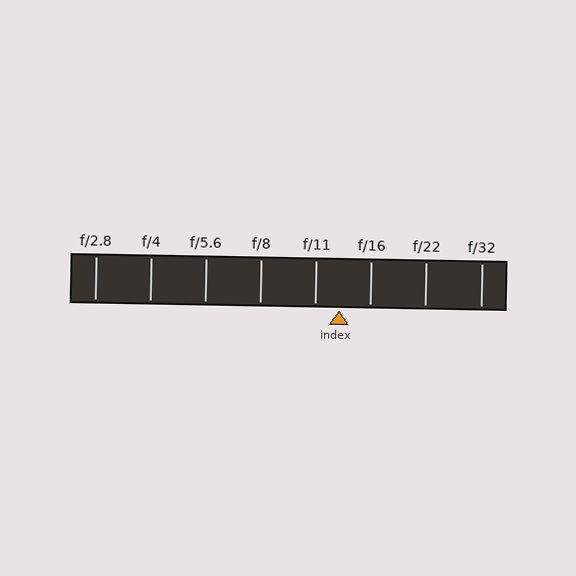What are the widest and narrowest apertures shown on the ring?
The widest aperture shown is f/2.8 and the narrowest is f/32.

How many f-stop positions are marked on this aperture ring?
There are 8 f-stop positions marked.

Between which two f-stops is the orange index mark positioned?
The index mark is between f/11 and f/16.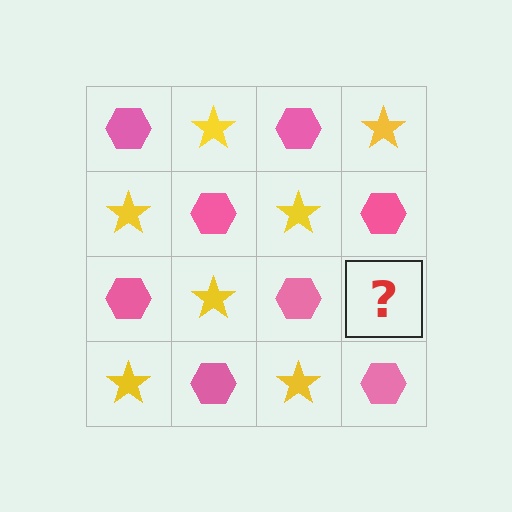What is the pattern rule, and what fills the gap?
The rule is that it alternates pink hexagon and yellow star in a checkerboard pattern. The gap should be filled with a yellow star.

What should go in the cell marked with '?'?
The missing cell should contain a yellow star.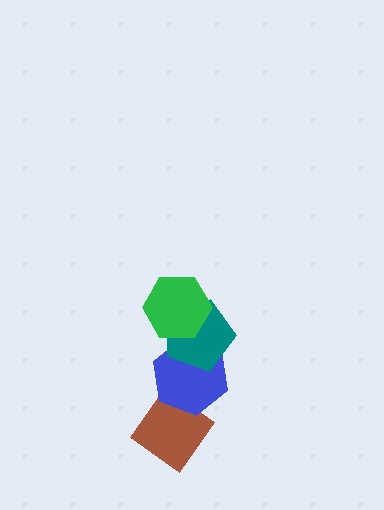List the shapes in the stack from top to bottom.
From top to bottom: the green hexagon, the teal pentagon, the blue hexagon, the brown diamond.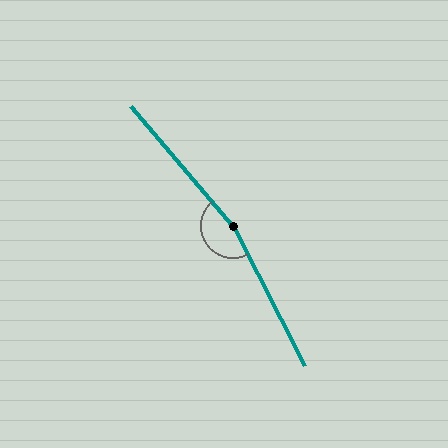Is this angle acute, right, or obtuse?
It is obtuse.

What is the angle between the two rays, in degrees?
Approximately 167 degrees.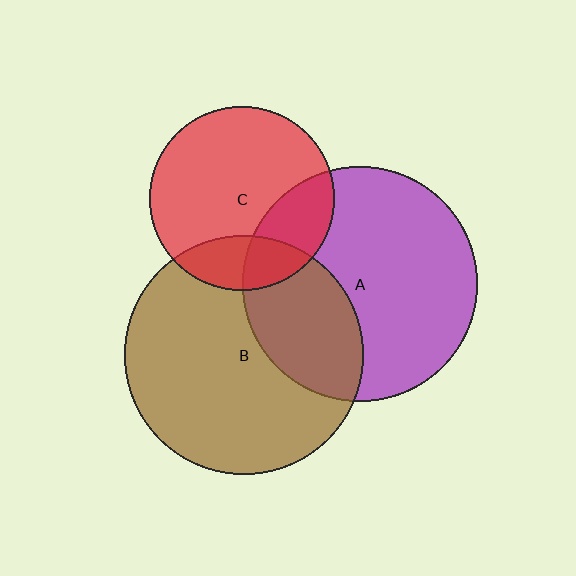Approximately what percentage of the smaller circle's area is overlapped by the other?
Approximately 30%.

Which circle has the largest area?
Circle B (brown).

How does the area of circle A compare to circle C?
Approximately 1.6 times.